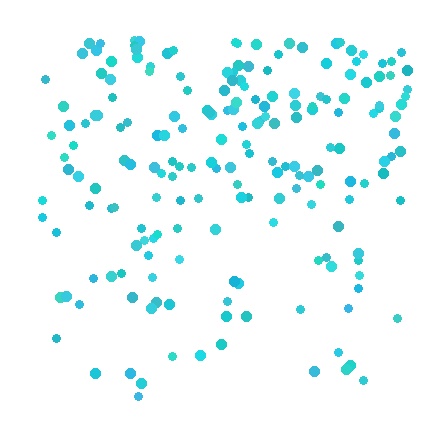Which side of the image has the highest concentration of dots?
The top.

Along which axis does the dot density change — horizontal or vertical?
Vertical.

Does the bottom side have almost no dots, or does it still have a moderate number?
Still a moderate number, just noticeably fewer than the top.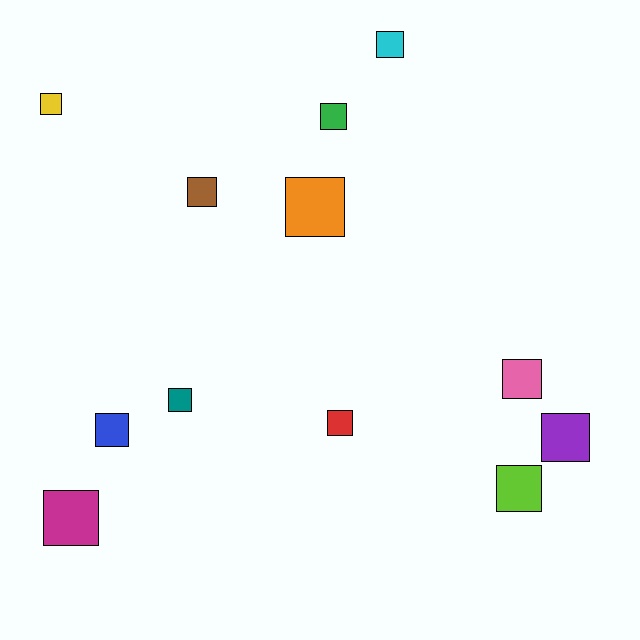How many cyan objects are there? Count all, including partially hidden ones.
There is 1 cyan object.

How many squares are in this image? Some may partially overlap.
There are 12 squares.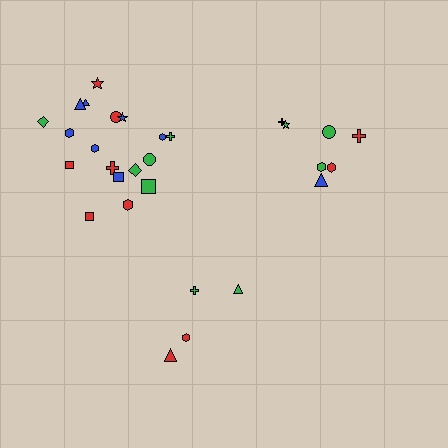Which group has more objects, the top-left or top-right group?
The top-left group.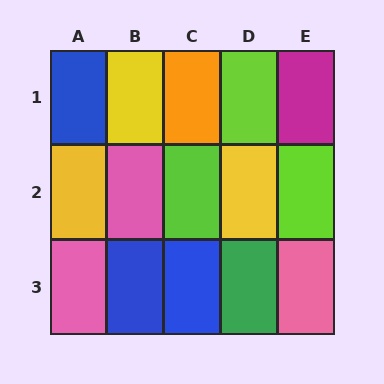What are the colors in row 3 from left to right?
Pink, blue, blue, green, pink.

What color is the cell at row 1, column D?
Lime.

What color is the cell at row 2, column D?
Yellow.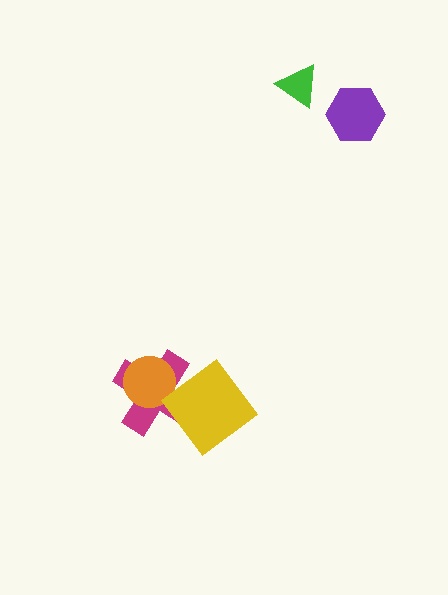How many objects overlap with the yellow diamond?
2 objects overlap with the yellow diamond.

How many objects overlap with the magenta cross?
2 objects overlap with the magenta cross.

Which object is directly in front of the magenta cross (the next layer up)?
The orange circle is directly in front of the magenta cross.